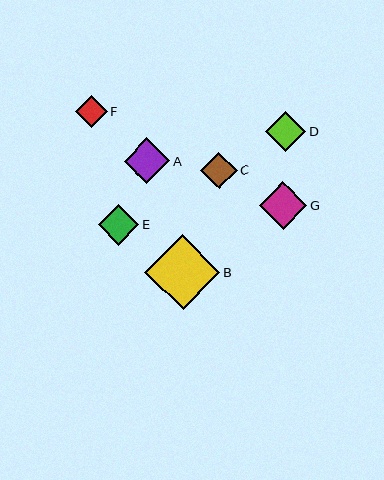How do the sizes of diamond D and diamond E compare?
Diamond D and diamond E are approximately the same size.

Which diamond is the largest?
Diamond B is the largest with a size of approximately 75 pixels.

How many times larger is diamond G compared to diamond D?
Diamond G is approximately 1.2 times the size of diamond D.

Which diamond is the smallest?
Diamond F is the smallest with a size of approximately 32 pixels.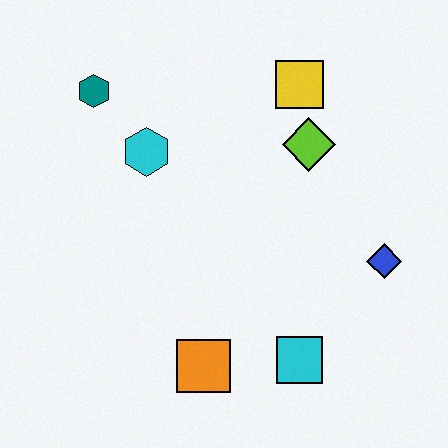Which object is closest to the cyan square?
The orange square is closest to the cyan square.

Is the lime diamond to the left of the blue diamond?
Yes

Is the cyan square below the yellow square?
Yes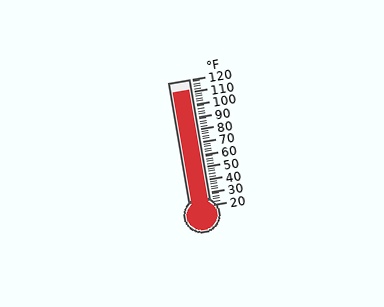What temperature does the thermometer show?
The thermometer shows approximately 112°F.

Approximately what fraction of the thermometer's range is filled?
The thermometer is filled to approximately 90% of its range.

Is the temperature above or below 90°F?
The temperature is above 90°F.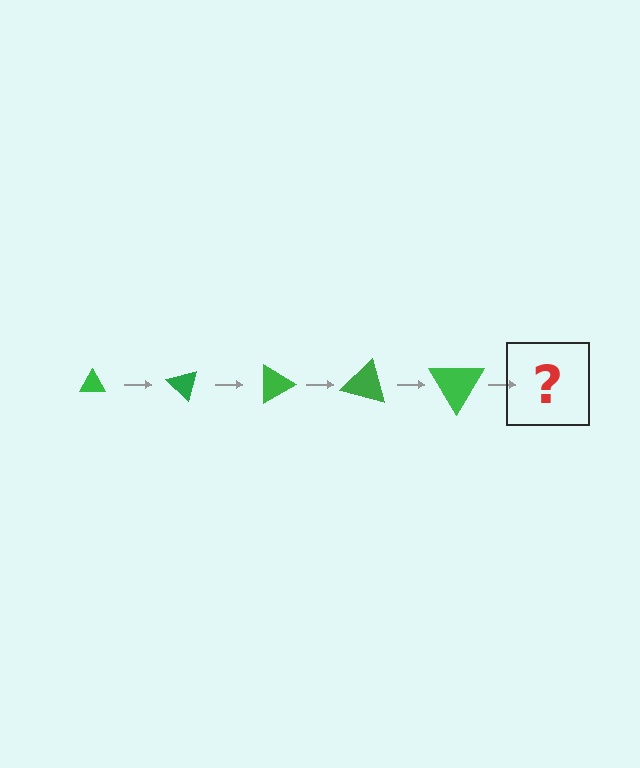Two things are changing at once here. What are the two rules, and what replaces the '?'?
The two rules are that the triangle grows larger each step and it rotates 45 degrees each step. The '?' should be a triangle, larger than the previous one and rotated 225 degrees from the start.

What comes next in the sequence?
The next element should be a triangle, larger than the previous one and rotated 225 degrees from the start.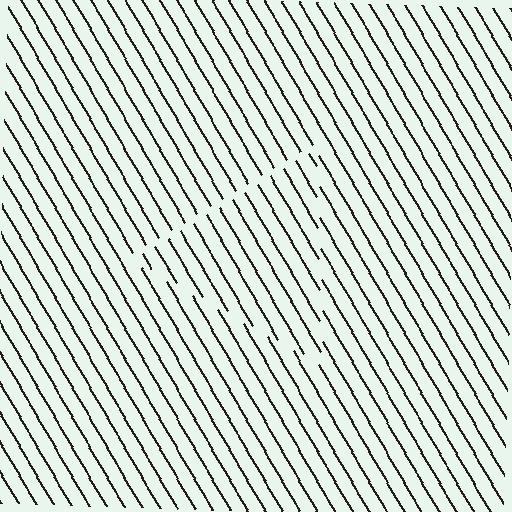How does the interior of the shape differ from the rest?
The interior of the shape contains the same grating, shifted by half a period — the contour is defined by the phase discontinuity where line-ends from the inner and outer gratings abut.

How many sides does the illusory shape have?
3 sides — the line-ends trace a triangle.